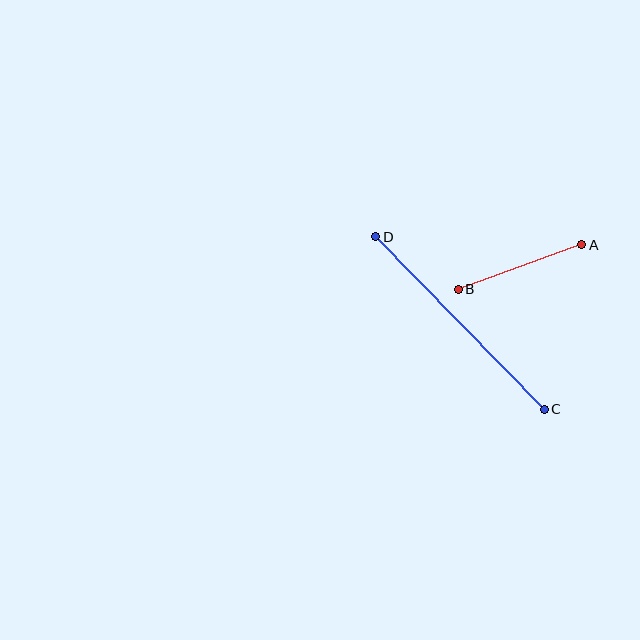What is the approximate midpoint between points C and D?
The midpoint is at approximately (460, 323) pixels.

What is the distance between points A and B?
The distance is approximately 131 pixels.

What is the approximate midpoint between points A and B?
The midpoint is at approximately (520, 267) pixels.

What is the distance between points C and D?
The distance is approximately 241 pixels.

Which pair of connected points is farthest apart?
Points C and D are farthest apart.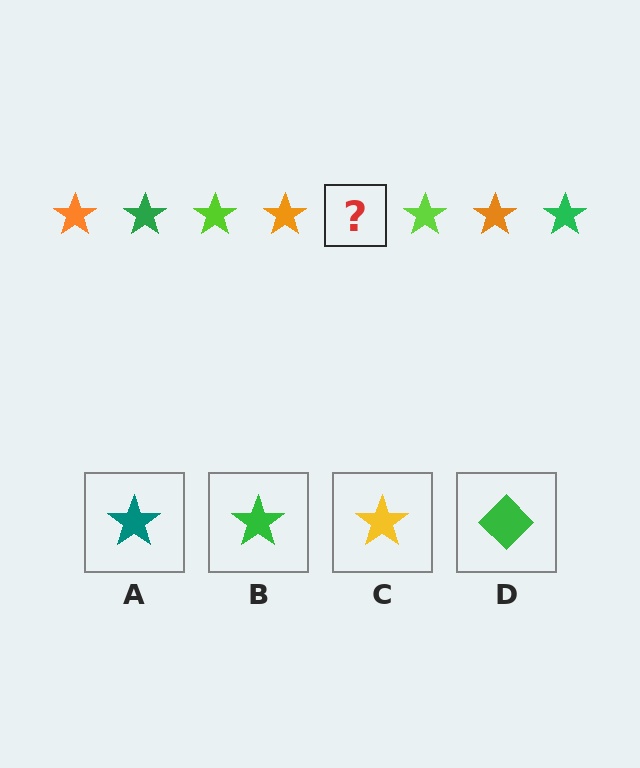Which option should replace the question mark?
Option B.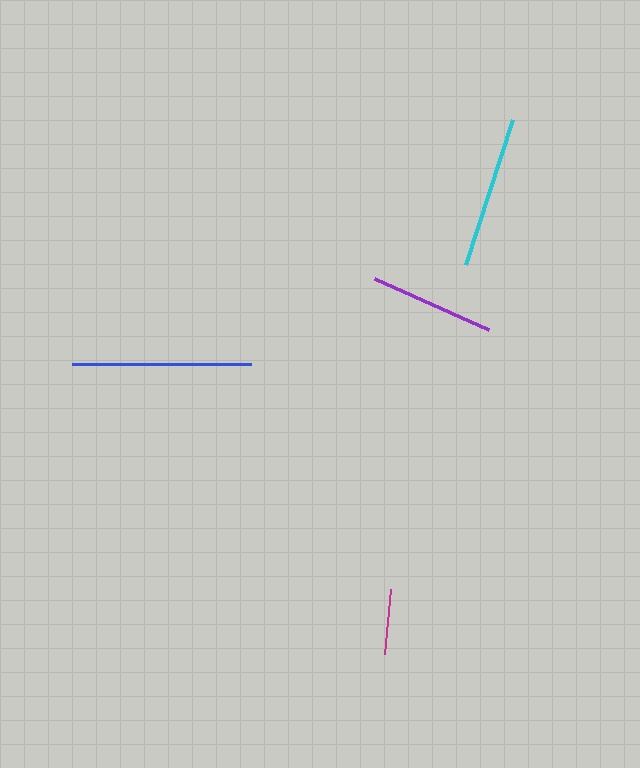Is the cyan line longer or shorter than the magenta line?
The cyan line is longer than the magenta line.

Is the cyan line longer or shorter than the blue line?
The blue line is longer than the cyan line.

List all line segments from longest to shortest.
From longest to shortest: blue, cyan, purple, magenta.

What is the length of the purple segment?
The purple segment is approximately 125 pixels long.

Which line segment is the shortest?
The magenta line is the shortest at approximately 65 pixels.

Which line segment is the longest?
The blue line is the longest at approximately 179 pixels.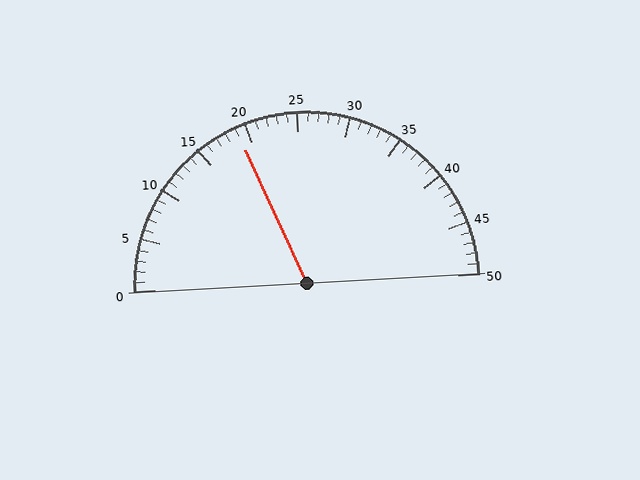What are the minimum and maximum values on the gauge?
The gauge ranges from 0 to 50.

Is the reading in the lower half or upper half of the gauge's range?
The reading is in the lower half of the range (0 to 50).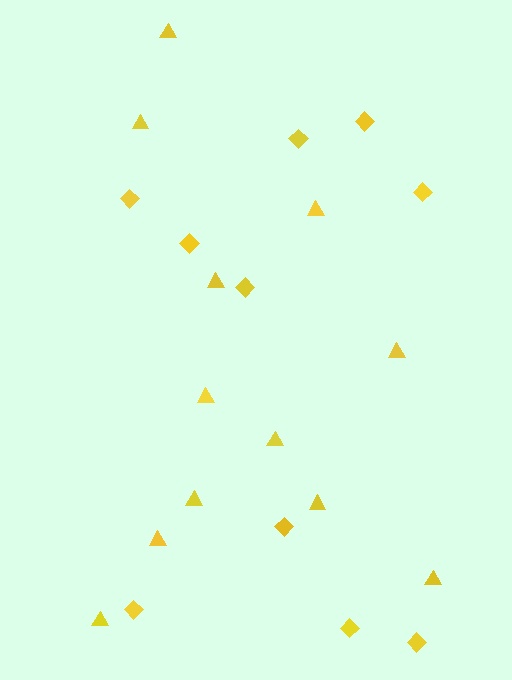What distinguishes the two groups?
There are 2 groups: one group of diamonds (10) and one group of triangles (12).